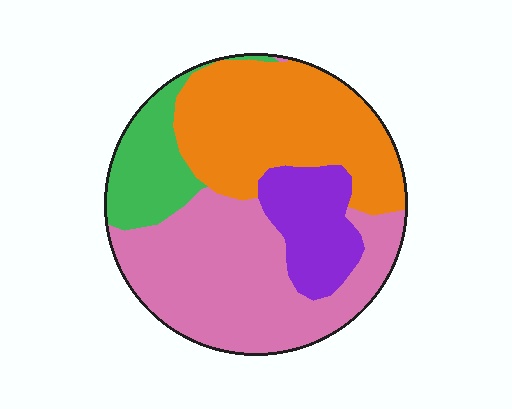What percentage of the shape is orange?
Orange takes up about one third (1/3) of the shape.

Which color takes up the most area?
Pink, at roughly 40%.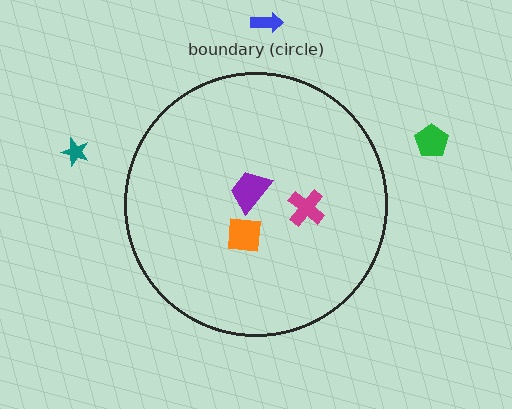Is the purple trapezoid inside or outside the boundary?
Inside.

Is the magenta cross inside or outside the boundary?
Inside.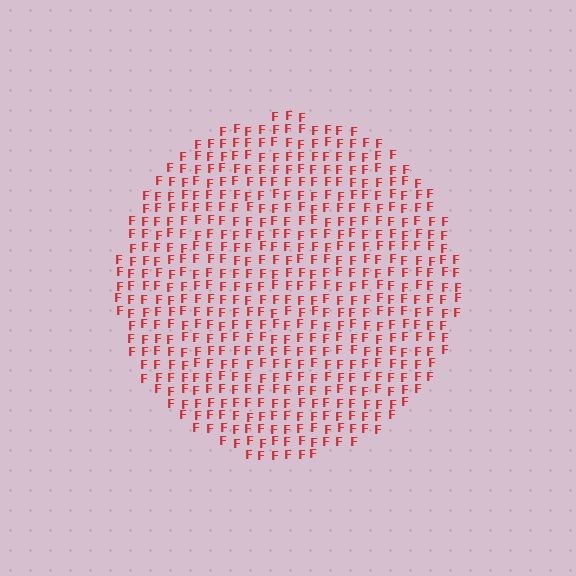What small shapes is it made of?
It is made of small letter F's.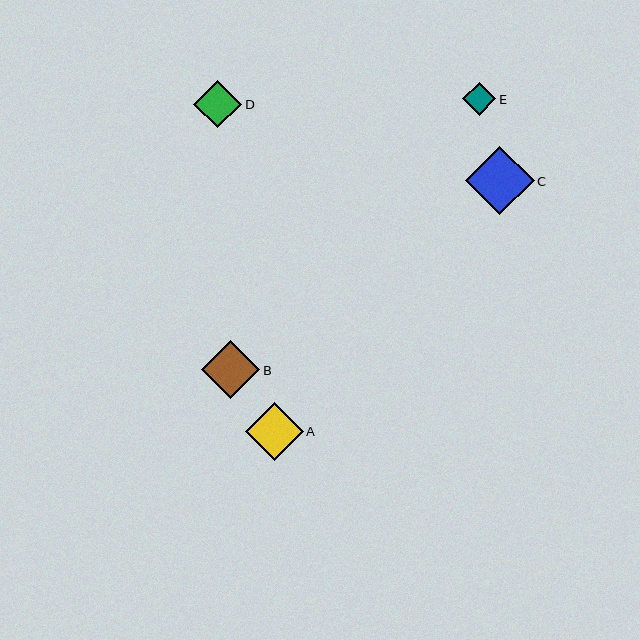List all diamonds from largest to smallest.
From largest to smallest: C, B, A, D, E.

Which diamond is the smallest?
Diamond E is the smallest with a size of approximately 33 pixels.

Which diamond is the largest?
Diamond C is the largest with a size of approximately 69 pixels.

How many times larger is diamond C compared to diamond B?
Diamond C is approximately 1.2 times the size of diamond B.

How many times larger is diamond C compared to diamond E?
Diamond C is approximately 2.1 times the size of diamond E.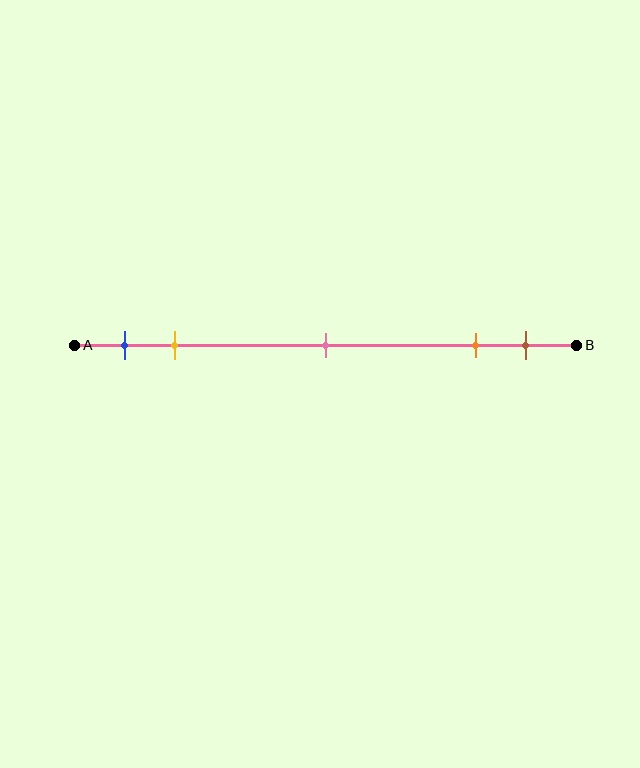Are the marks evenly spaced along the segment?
No, the marks are not evenly spaced.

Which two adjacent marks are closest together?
The orange and brown marks are the closest adjacent pair.